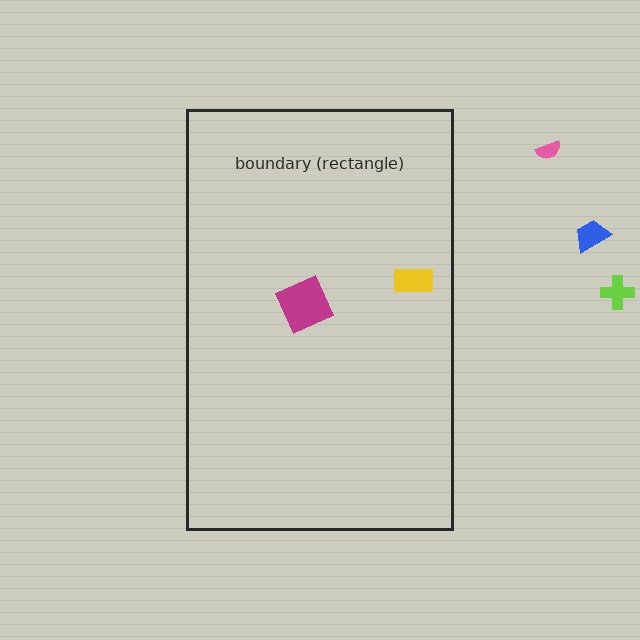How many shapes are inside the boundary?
2 inside, 3 outside.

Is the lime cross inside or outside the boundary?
Outside.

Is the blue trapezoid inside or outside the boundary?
Outside.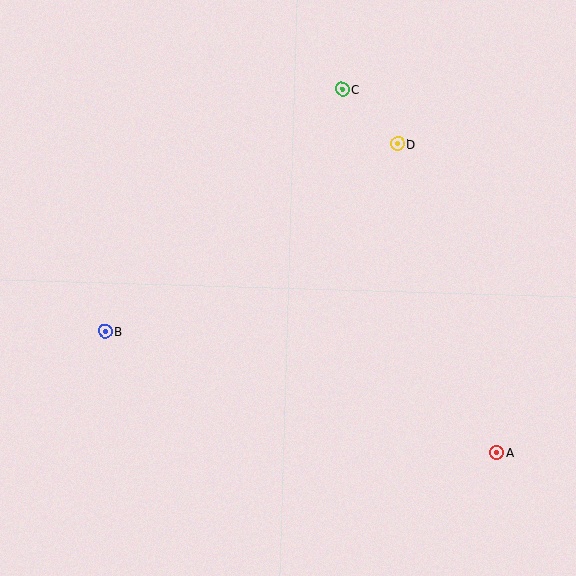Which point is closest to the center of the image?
Point D at (397, 144) is closest to the center.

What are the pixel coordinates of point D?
Point D is at (397, 144).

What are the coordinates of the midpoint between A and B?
The midpoint between A and B is at (301, 392).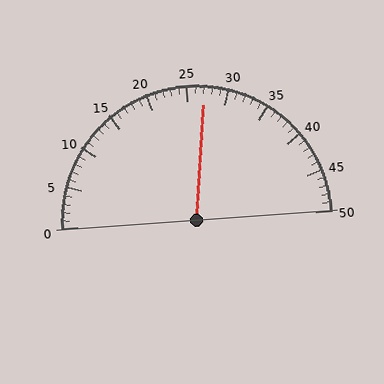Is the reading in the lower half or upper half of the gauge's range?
The reading is in the upper half of the range (0 to 50).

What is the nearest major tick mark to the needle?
The nearest major tick mark is 25.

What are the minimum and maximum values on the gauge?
The gauge ranges from 0 to 50.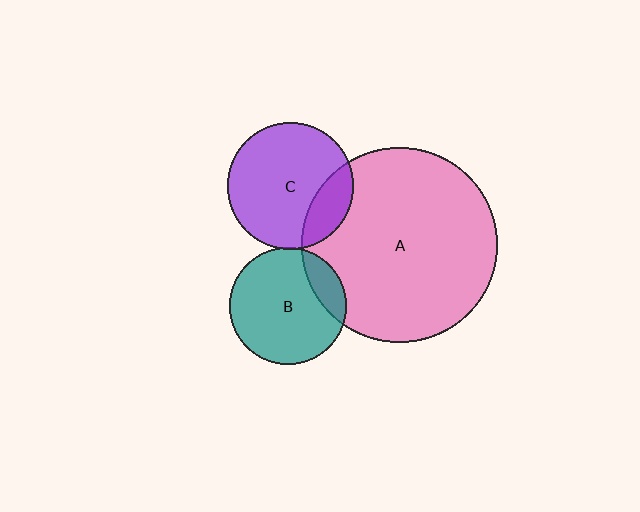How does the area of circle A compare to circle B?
Approximately 2.8 times.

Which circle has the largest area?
Circle A (pink).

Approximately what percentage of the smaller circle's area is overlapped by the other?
Approximately 20%.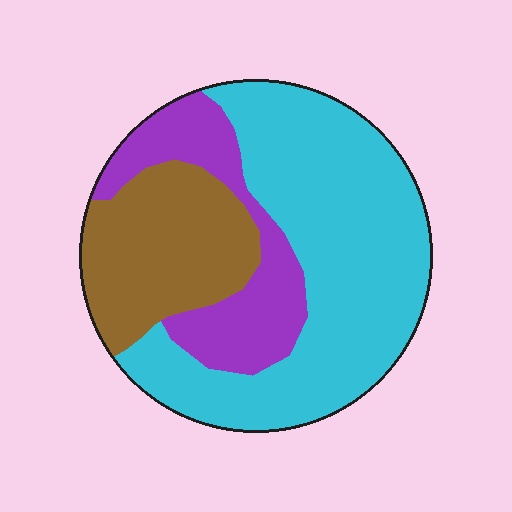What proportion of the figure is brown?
Brown takes up about one quarter (1/4) of the figure.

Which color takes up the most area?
Cyan, at roughly 55%.